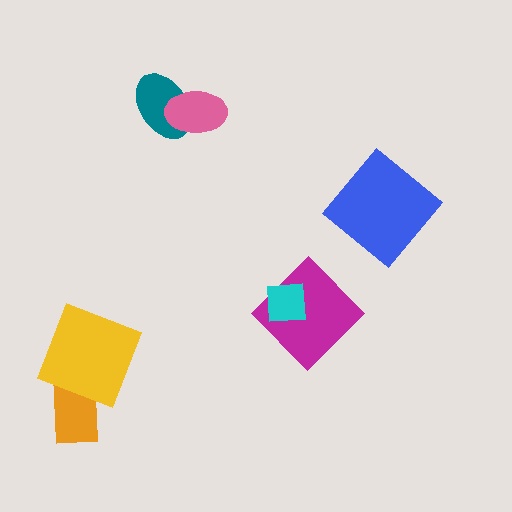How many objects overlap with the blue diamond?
0 objects overlap with the blue diamond.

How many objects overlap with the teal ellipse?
1 object overlaps with the teal ellipse.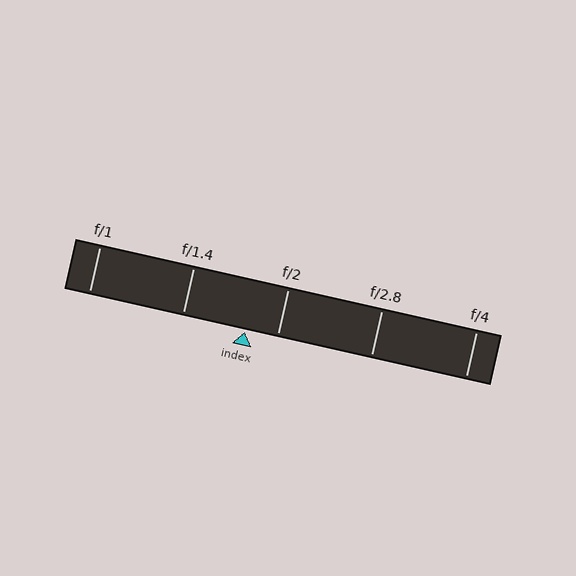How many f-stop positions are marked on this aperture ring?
There are 5 f-stop positions marked.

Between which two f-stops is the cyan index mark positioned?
The index mark is between f/1.4 and f/2.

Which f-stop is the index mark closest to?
The index mark is closest to f/2.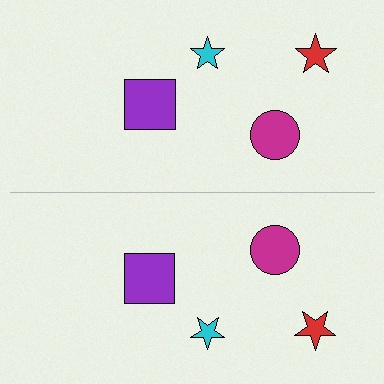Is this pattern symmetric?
Yes, this pattern has bilateral (reflection) symmetry.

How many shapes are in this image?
There are 8 shapes in this image.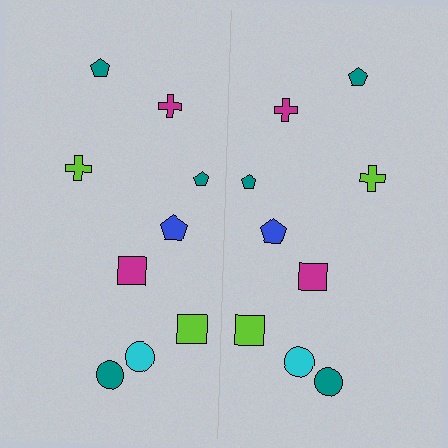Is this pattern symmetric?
Yes, this pattern has bilateral (reflection) symmetry.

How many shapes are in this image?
There are 18 shapes in this image.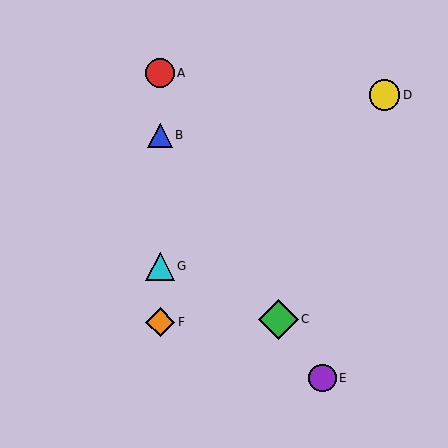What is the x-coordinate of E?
Object E is at x≈322.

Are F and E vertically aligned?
No, F is at x≈160 and E is at x≈322.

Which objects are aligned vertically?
Objects A, B, F, G are aligned vertically.